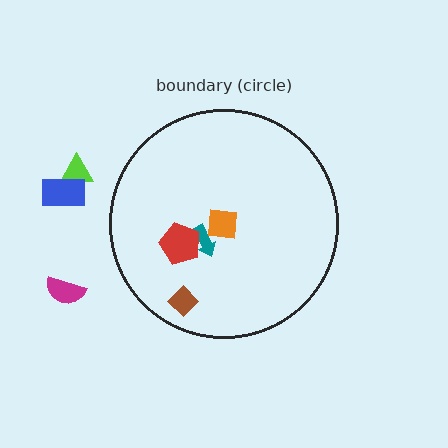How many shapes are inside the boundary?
4 inside, 3 outside.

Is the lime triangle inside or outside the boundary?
Outside.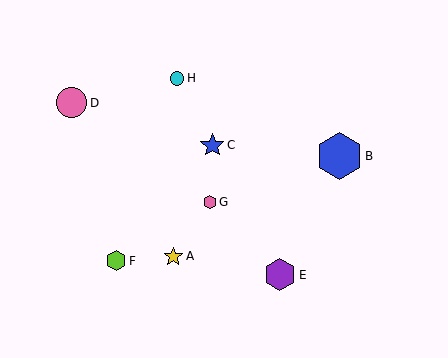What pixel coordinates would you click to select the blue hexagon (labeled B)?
Click at (339, 156) to select the blue hexagon B.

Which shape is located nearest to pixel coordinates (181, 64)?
The cyan circle (labeled H) at (177, 78) is nearest to that location.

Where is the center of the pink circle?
The center of the pink circle is at (72, 103).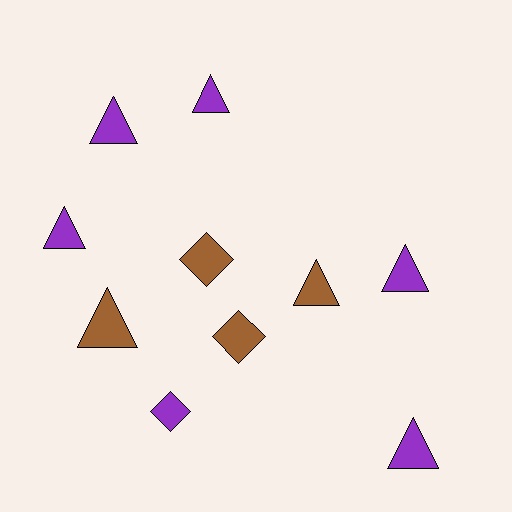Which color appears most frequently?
Purple, with 6 objects.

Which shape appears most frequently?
Triangle, with 7 objects.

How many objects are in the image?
There are 10 objects.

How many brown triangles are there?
There are 2 brown triangles.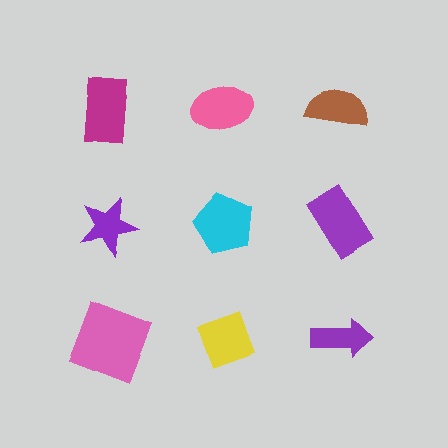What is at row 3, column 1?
A pink square.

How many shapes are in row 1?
3 shapes.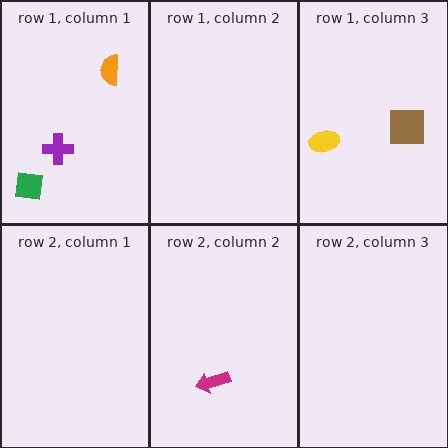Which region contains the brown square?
The row 1, column 3 region.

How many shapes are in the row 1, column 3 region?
2.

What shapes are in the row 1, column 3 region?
The brown square, the yellow ellipse.